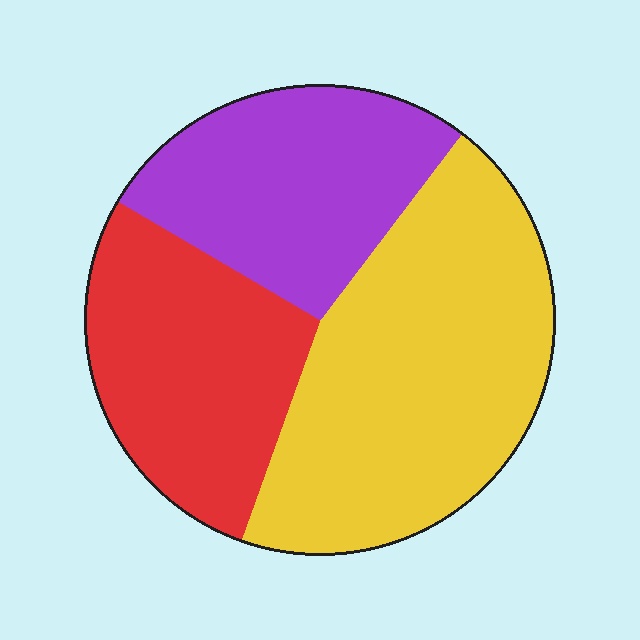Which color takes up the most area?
Yellow, at roughly 45%.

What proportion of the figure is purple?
Purple covers around 25% of the figure.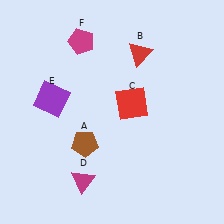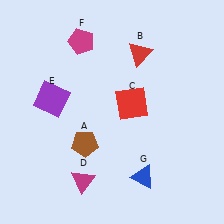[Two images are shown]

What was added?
A blue triangle (G) was added in Image 2.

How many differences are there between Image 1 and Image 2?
There is 1 difference between the two images.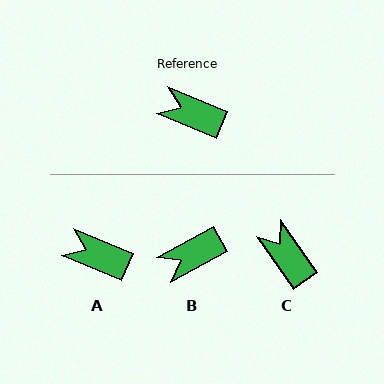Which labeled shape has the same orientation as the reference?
A.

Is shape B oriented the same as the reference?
No, it is off by about 52 degrees.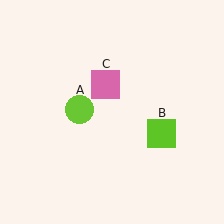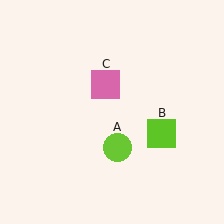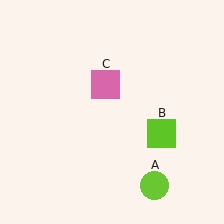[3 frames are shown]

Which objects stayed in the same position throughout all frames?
Lime square (object B) and pink square (object C) remained stationary.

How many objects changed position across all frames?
1 object changed position: lime circle (object A).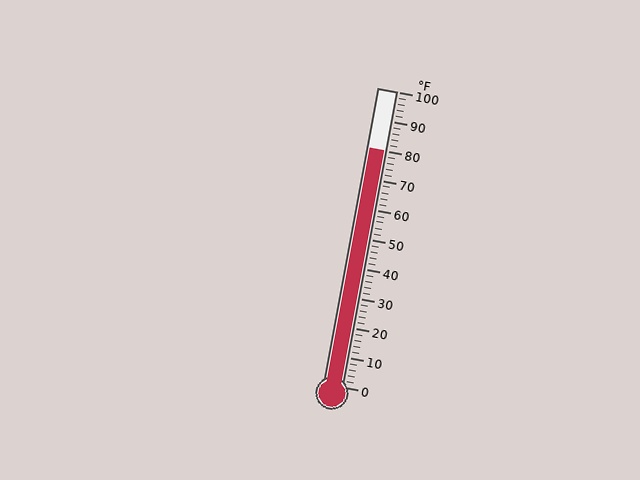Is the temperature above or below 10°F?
The temperature is above 10°F.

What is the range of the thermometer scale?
The thermometer scale ranges from 0°F to 100°F.